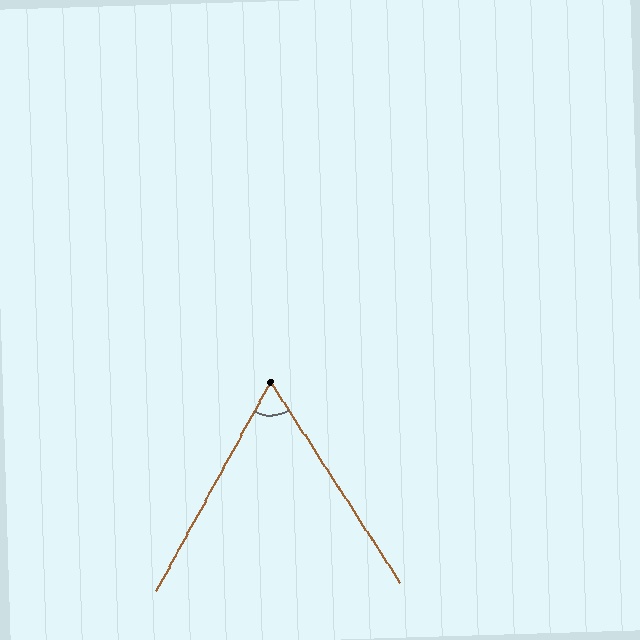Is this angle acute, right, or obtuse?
It is acute.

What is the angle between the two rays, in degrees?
Approximately 61 degrees.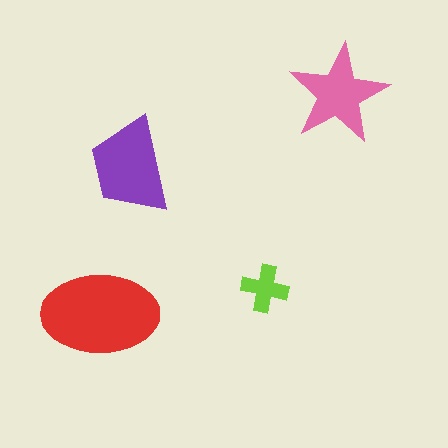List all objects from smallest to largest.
The lime cross, the pink star, the purple trapezoid, the red ellipse.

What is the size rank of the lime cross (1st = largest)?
4th.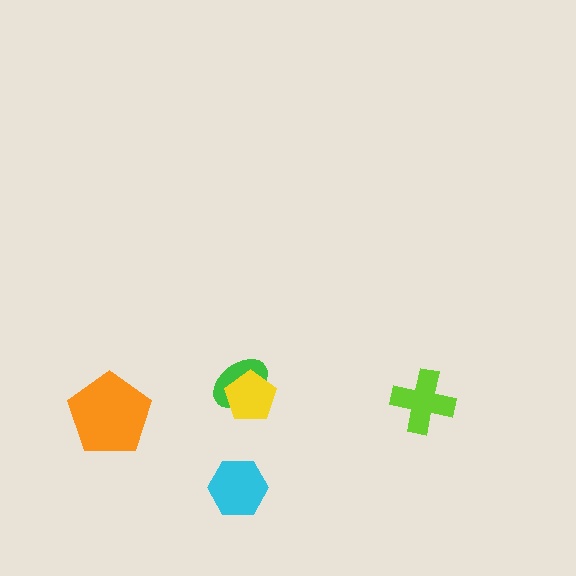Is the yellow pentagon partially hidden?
No, no other shape covers it.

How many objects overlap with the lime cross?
0 objects overlap with the lime cross.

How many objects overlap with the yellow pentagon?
1 object overlaps with the yellow pentagon.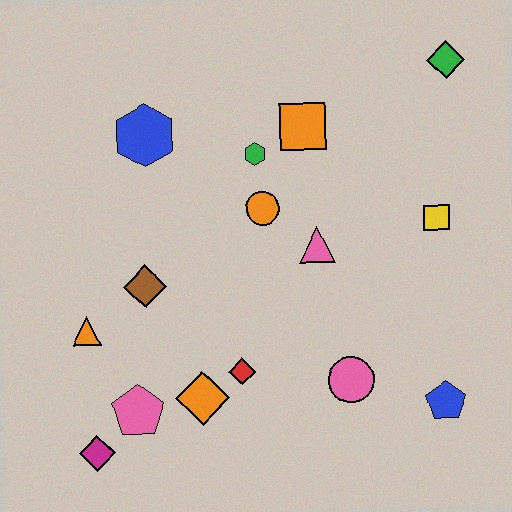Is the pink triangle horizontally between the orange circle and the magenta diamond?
No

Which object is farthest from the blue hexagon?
The blue pentagon is farthest from the blue hexagon.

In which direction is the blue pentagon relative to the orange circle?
The blue pentagon is below the orange circle.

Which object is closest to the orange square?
The green hexagon is closest to the orange square.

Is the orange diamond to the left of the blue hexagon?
No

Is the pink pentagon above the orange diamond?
No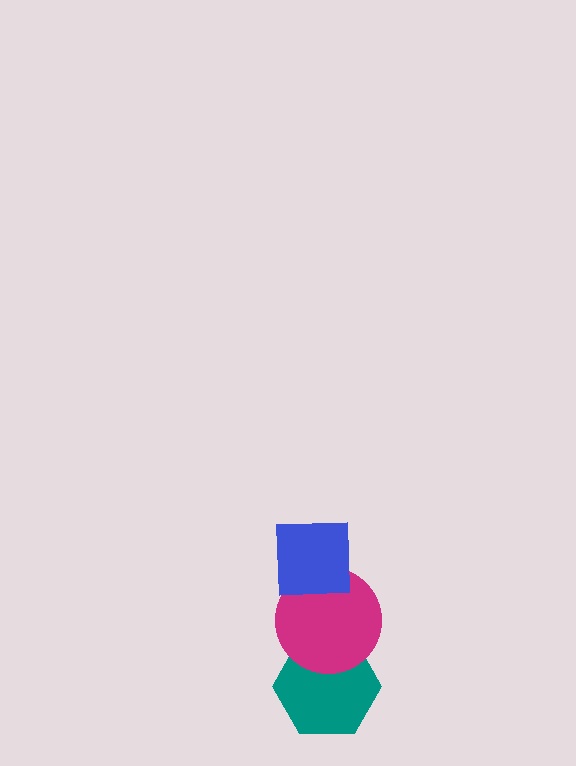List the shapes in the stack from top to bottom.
From top to bottom: the blue square, the magenta circle, the teal hexagon.